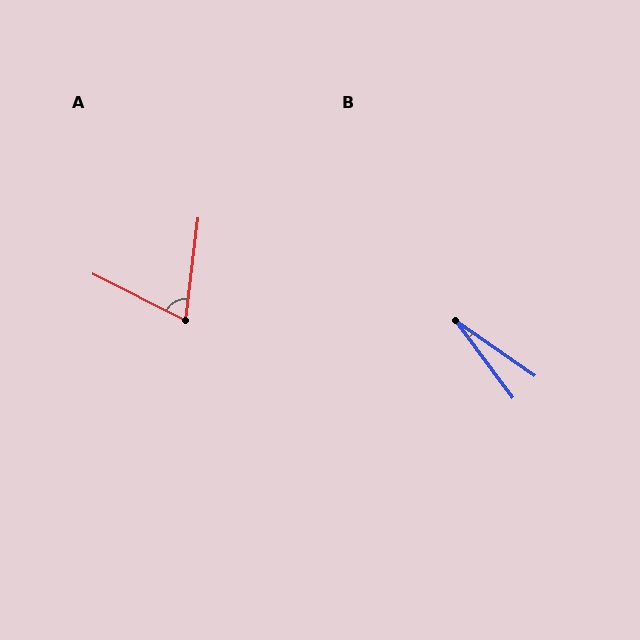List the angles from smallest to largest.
B (19°), A (70°).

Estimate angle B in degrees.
Approximately 19 degrees.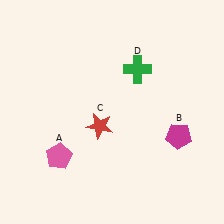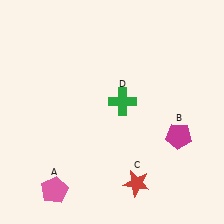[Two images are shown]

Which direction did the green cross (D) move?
The green cross (D) moved down.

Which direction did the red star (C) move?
The red star (C) moved down.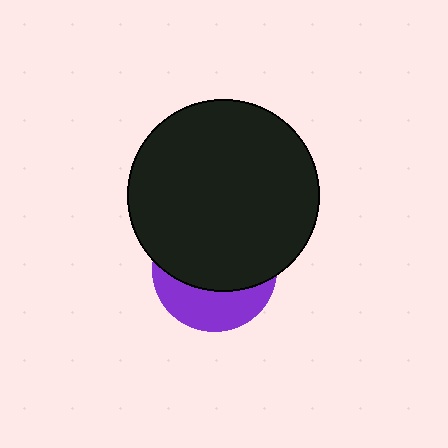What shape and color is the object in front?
The object in front is a black circle.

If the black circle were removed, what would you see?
You would see the complete purple circle.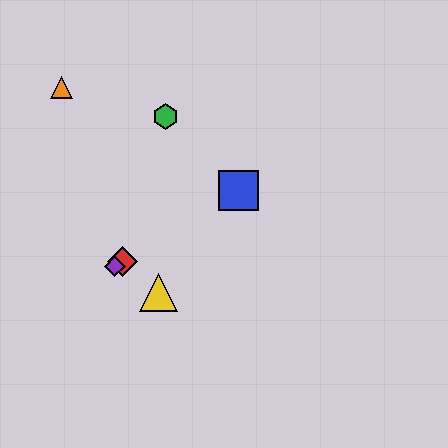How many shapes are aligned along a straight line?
3 shapes (the red diamond, the blue square, the purple diamond) are aligned along a straight line.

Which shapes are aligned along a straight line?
The red diamond, the blue square, the purple diamond are aligned along a straight line.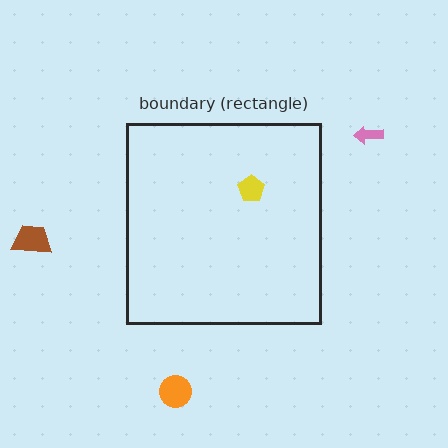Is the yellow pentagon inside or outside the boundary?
Inside.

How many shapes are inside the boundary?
1 inside, 3 outside.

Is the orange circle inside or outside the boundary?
Outside.